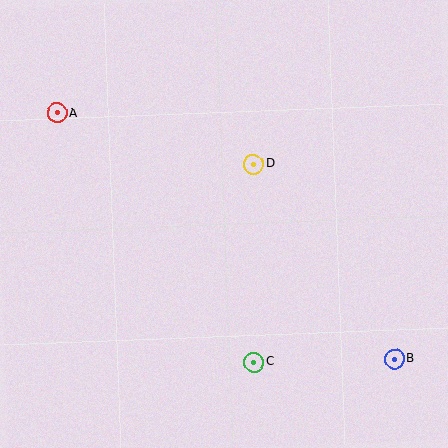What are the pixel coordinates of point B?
Point B is at (394, 359).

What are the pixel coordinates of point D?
Point D is at (253, 164).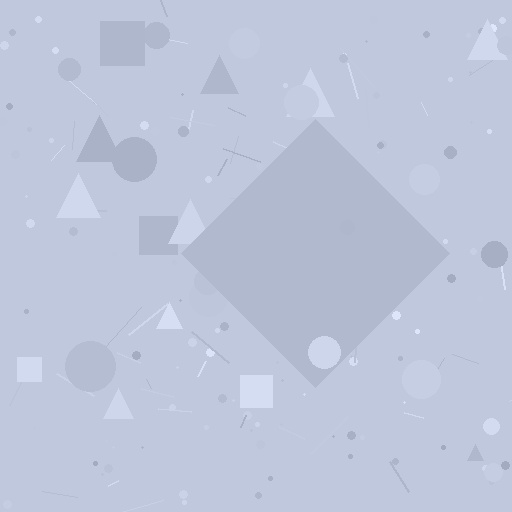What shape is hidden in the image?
A diamond is hidden in the image.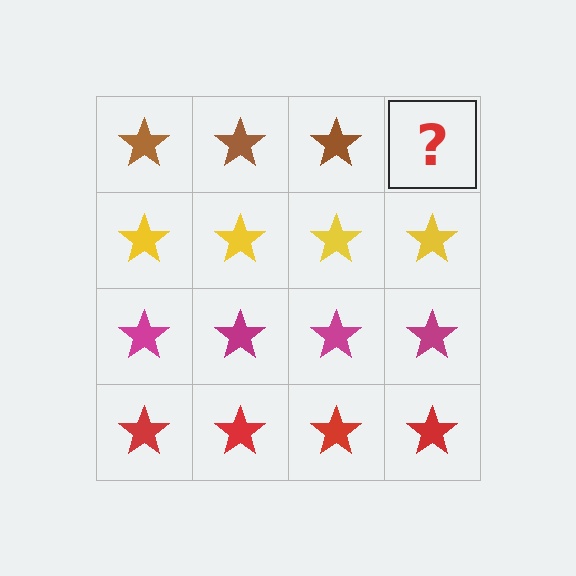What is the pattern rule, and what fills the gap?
The rule is that each row has a consistent color. The gap should be filled with a brown star.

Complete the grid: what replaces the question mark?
The question mark should be replaced with a brown star.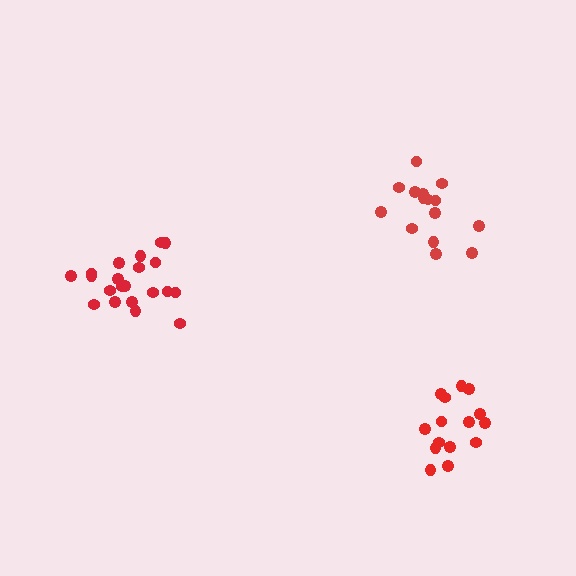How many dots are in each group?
Group 1: 15 dots, Group 2: 21 dots, Group 3: 15 dots (51 total).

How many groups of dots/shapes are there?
There are 3 groups.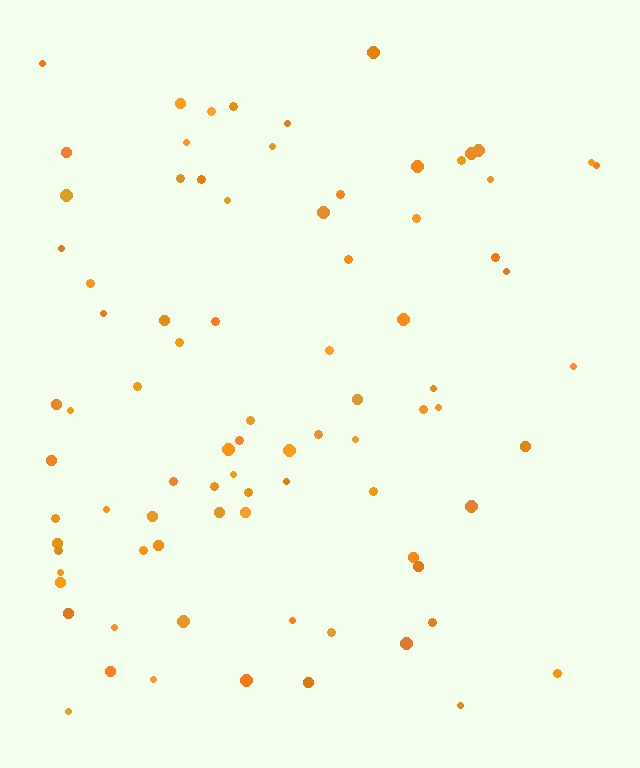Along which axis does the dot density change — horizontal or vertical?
Horizontal.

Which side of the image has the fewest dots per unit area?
The right.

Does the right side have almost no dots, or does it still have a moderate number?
Still a moderate number, just noticeably fewer than the left.